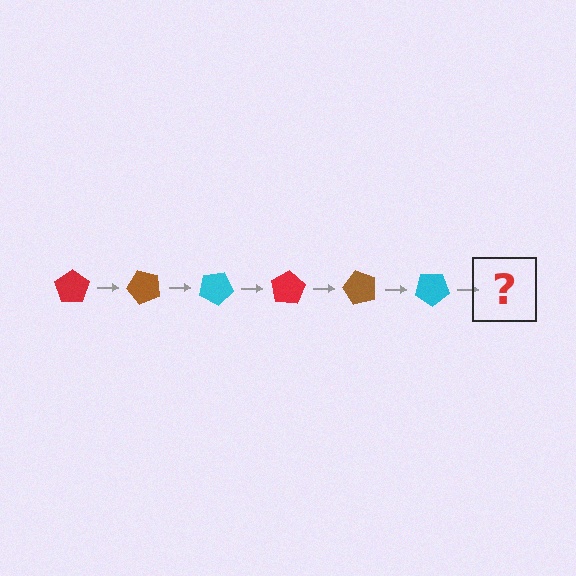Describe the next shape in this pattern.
It should be a red pentagon, rotated 300 degrees from the start.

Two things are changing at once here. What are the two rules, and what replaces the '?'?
The two rules are that it rotates 50 degrees each step and the color cycles through red, brown, and cyan. The '?' should be a red pentagon, rotated 300 degrees from the start.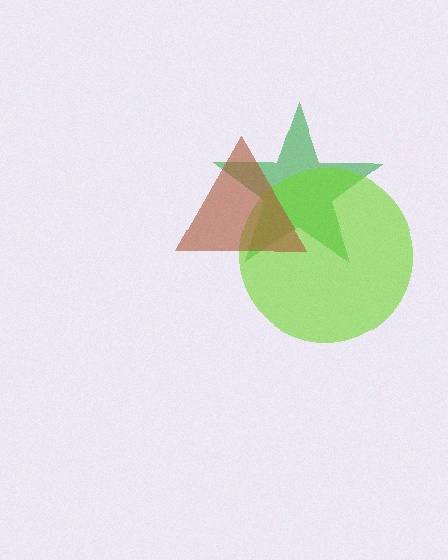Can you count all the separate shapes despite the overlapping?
Yes, there are 3 separate shapes.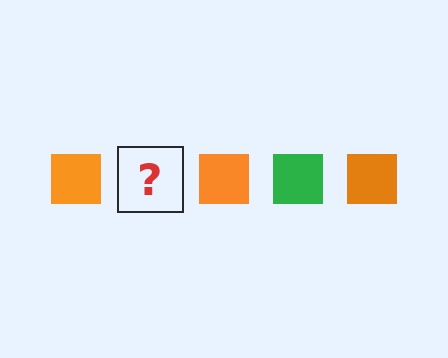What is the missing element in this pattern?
The missing element is a green square.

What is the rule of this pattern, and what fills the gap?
The rule is that the pattern cycles through orange, green squares. The gap should be filled with a green square.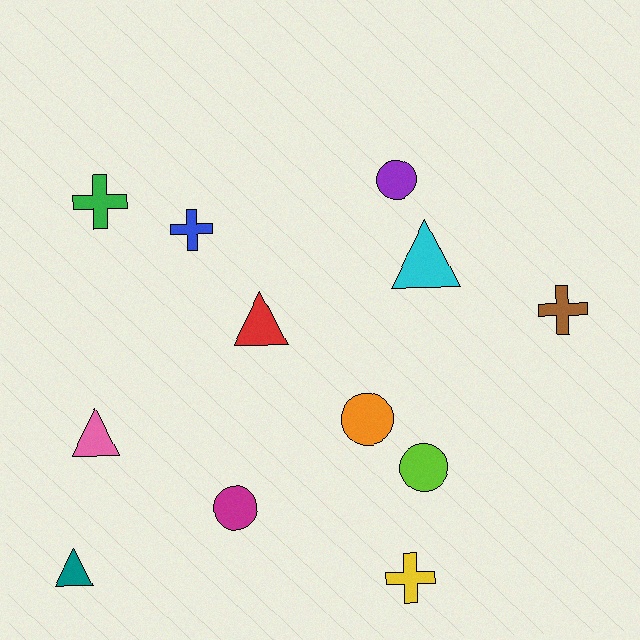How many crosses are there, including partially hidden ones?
There are 4 crosses.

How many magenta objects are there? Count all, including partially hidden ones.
There is 1 magenta object.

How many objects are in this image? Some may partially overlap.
There are 12 objects.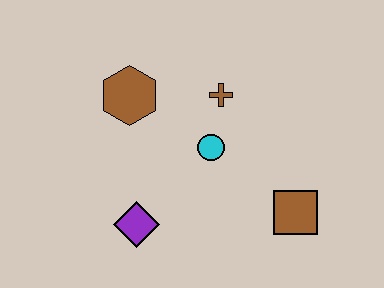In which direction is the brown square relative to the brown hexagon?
The brown square is to the right of the brown hexagon.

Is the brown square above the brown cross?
No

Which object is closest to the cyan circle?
The brown cross is closest to the cyan circle.